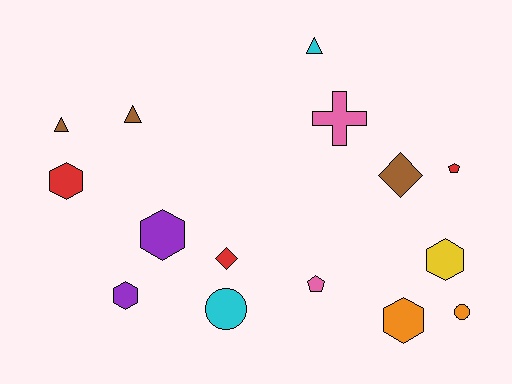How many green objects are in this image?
There are no green objects.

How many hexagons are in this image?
There are 5 hexagons.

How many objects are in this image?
There are 15 objects.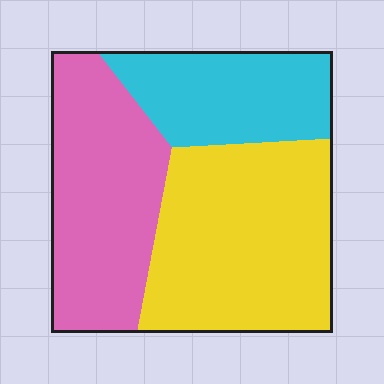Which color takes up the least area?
Cyan, at roughly 25%.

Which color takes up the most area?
Yellow, at roughly 45%.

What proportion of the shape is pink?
Pink takes up between a quarter and a half of the shape.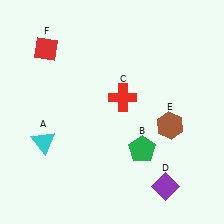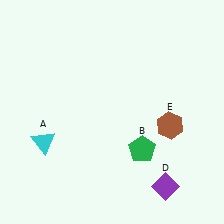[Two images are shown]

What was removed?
The red diamond (F), the red cross (C) were removed in Image 2.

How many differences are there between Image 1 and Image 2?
There are 2 differences between the two images.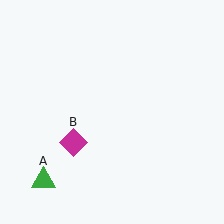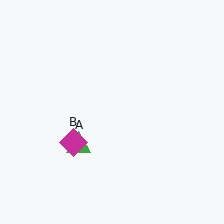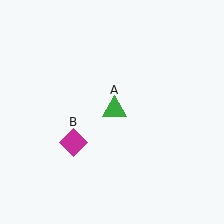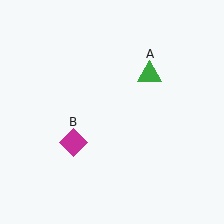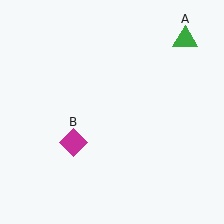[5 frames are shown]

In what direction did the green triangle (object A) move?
The green triangle (object A) moved up and to the right.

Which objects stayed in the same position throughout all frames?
Magenta diamond (object B) remained stationary.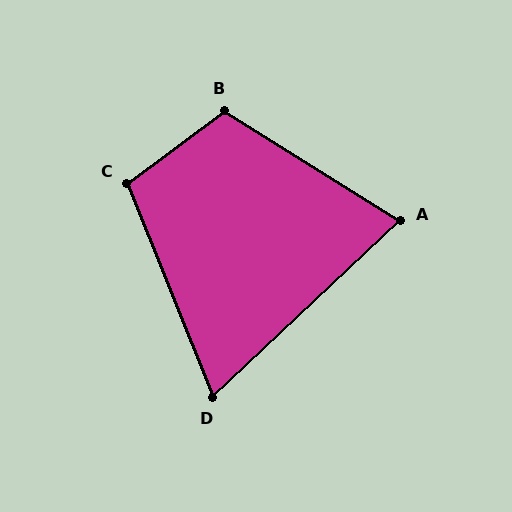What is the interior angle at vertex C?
Approximately 105 degrees (obtuse).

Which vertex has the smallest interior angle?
D, at approximately 68 degrees.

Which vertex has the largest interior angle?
B, at approximately 112 degrees.